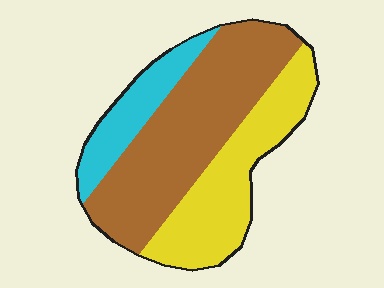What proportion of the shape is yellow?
Yellow takes up about one third (1/3) of the shape.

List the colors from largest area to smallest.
From largest to smallest: brown, yellow, cyan.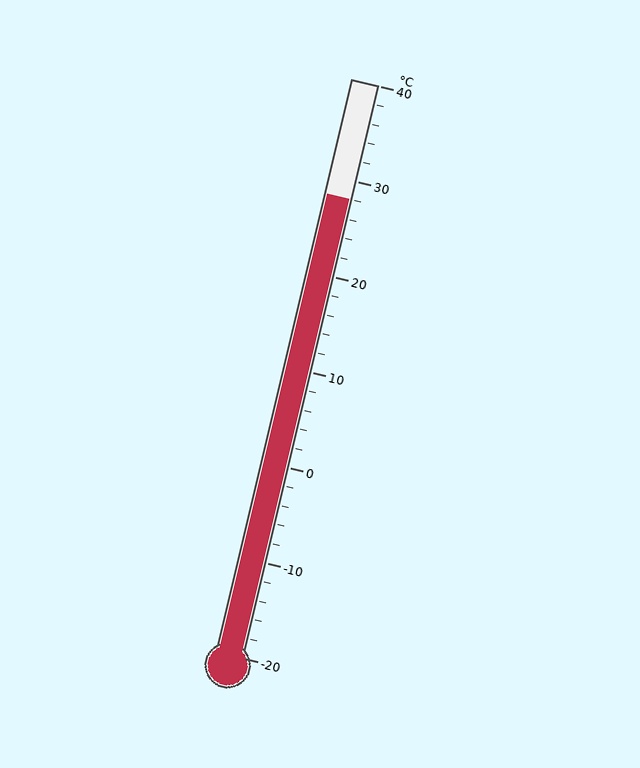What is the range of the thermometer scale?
The thermometer scale ranges from -20°C to 40°C.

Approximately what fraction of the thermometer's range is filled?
The thermometer is filled to approximately 80% of its range.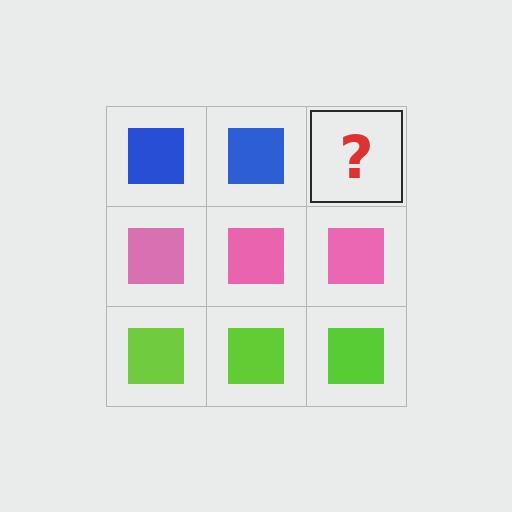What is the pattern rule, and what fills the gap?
The rule is that each row has a consistent color. The gap should be filled with a blue square.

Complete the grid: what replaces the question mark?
The question mark should be replaced with a blue square.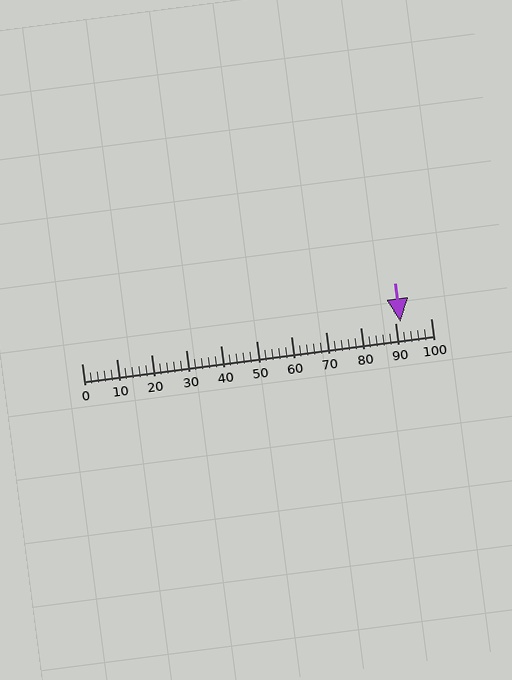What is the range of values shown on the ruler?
The ruler shows values from 0 to 100.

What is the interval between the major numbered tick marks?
The major tick marks are spaced 10 units apart.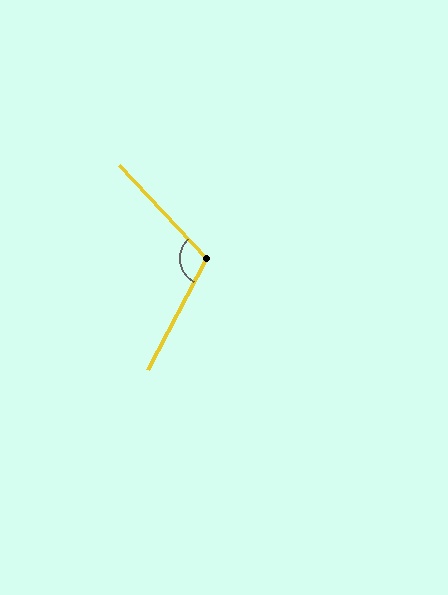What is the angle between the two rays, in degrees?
Approximately 109 degrees.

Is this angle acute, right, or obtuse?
It is obtuse.